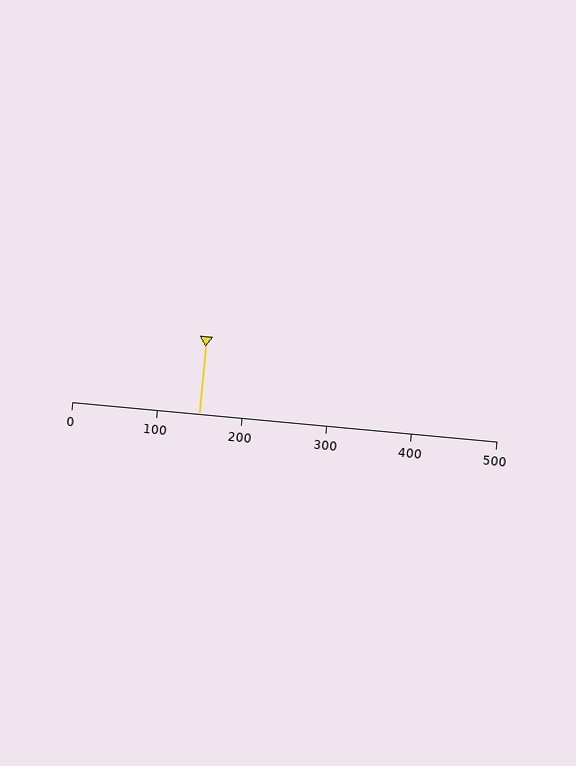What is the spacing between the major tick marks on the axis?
The major ticks are spaced 100 apart.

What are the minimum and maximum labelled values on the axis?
The axis runs from 0 to 500.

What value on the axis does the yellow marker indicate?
The marker indicates approximately 150.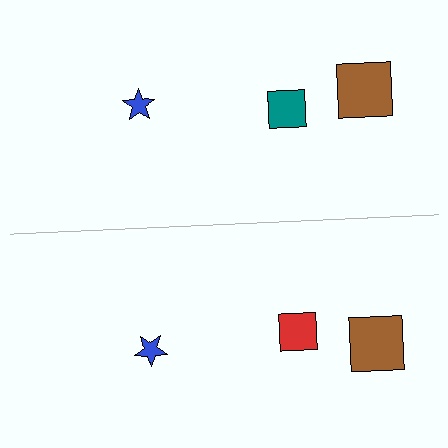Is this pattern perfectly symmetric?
No, the pattern is not perfectly symmetric. The red square on the bottom side breaks the symmetry — its mirror counterpart is teal.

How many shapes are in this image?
There are 6 shapes in this image.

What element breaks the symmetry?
The red square on the bottom side breaks the symmetry — its mirror counterpart is teal.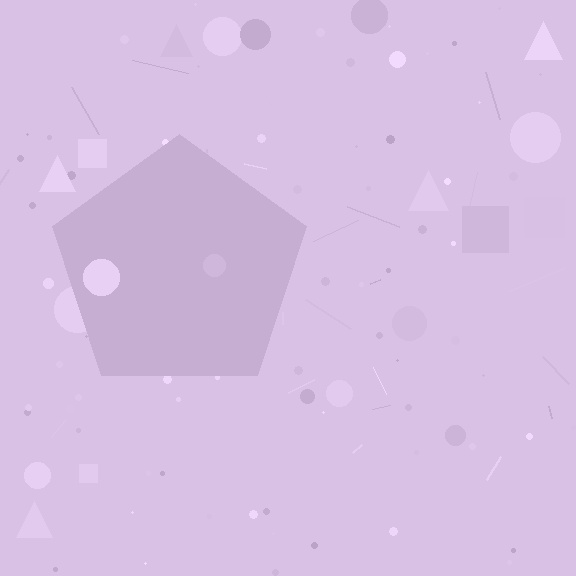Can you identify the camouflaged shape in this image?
The camouflaged shape is a pentagon.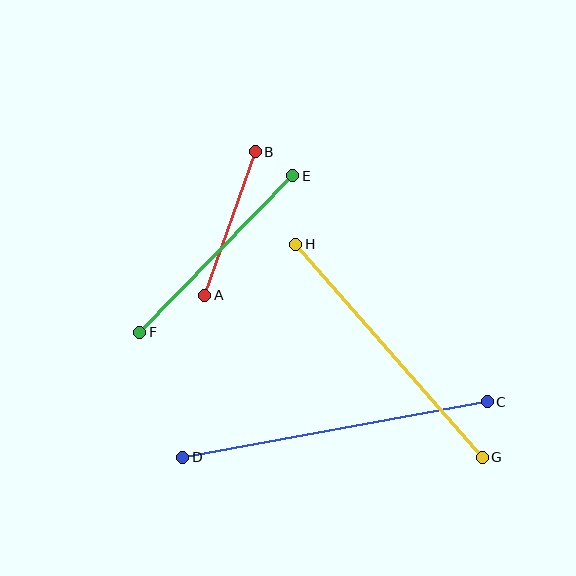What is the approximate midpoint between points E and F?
The midpoint is at approximately (216, 254) pixels.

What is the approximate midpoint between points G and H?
The midpoint is at approximately (389, 351) pixels.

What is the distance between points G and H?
The distance is approximately 283 pixels.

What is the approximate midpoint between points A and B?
The midpoint is at approximately (230, 224) pixels.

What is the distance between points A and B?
The distance is approximately 152 pixels.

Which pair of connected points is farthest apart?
Points C and D are farthest apart.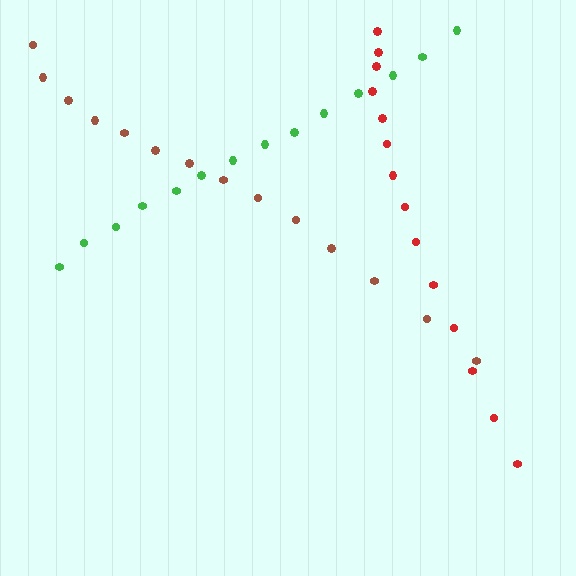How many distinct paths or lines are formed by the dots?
There are 3 distinct paths.